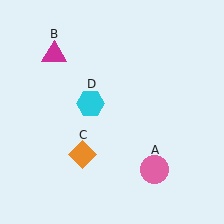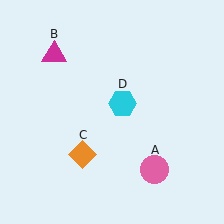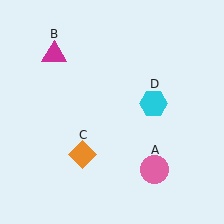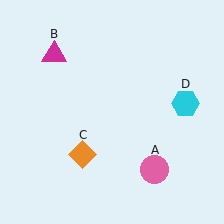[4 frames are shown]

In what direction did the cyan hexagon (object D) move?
The cyan hexagon (object D) moved right.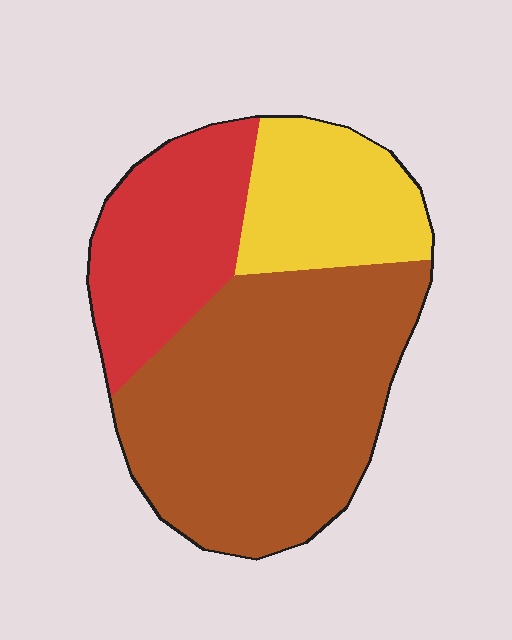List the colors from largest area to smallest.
From largest to smallest: brown, red, yellow.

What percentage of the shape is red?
Red covers about 25% of the shape.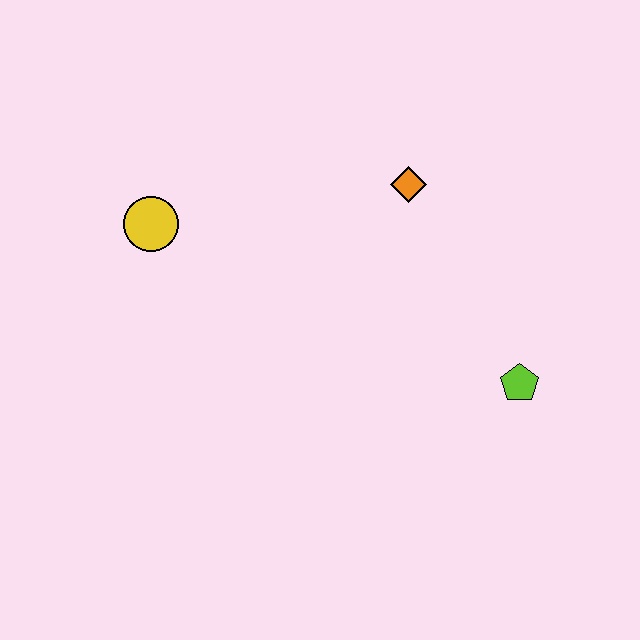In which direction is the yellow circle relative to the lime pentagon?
The yellow circle is to the left of the lime pentagon.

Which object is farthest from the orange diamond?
The yellow circle is farthest from the orange diamond.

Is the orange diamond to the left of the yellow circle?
No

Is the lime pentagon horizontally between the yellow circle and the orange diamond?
No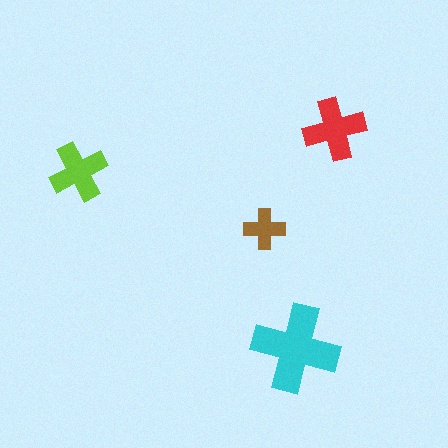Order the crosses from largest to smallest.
the cyan one, the red one, the lime one, the brown one.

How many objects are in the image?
There are 4 objects in the image.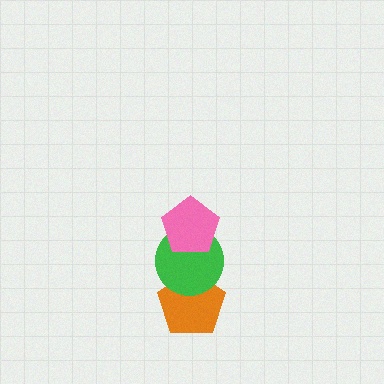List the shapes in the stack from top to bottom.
From top to bottom: the pink pentagon, the green circle, the orange pentagon.